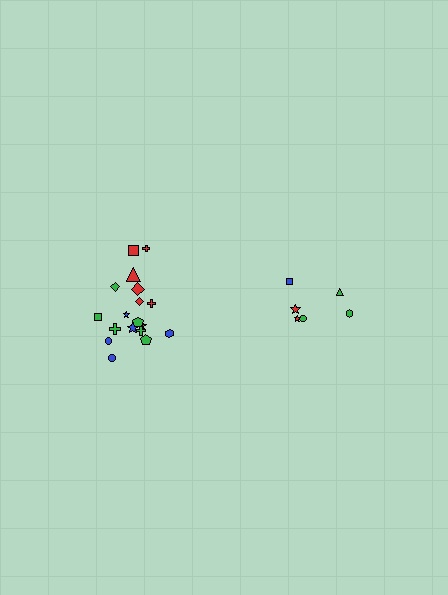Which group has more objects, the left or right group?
The left group.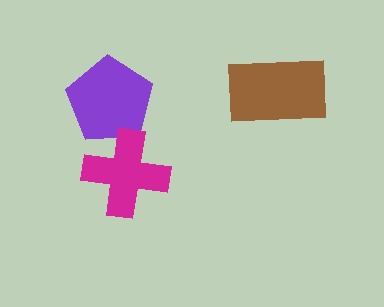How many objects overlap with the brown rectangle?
0 objects overlap with the brown rectangle.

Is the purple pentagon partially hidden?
Yes, it is partially covered by another shape.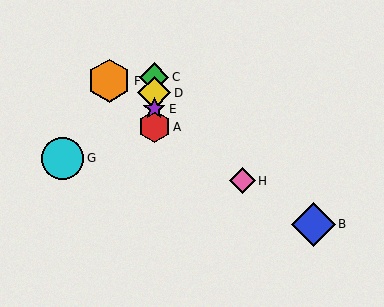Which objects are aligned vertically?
Objects A, C, D, E are aligned vertically.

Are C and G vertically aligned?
No, C is at x≈154 and G is at x≈63.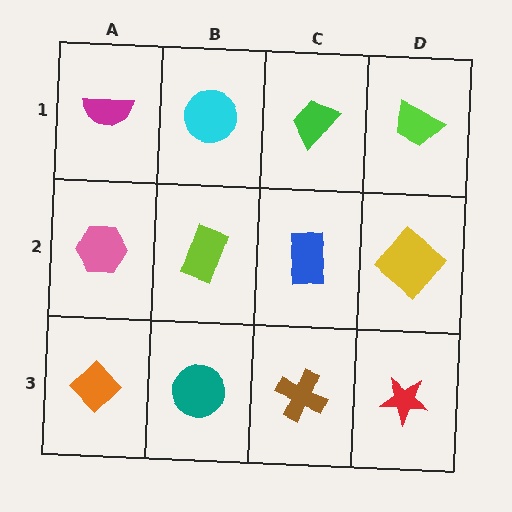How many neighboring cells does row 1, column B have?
3.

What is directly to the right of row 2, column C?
A yellow diamond.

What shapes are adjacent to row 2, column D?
A lime trapezoid (row 1, column D), a red star (row 3, column D), a blue rectangle (row 2, column C).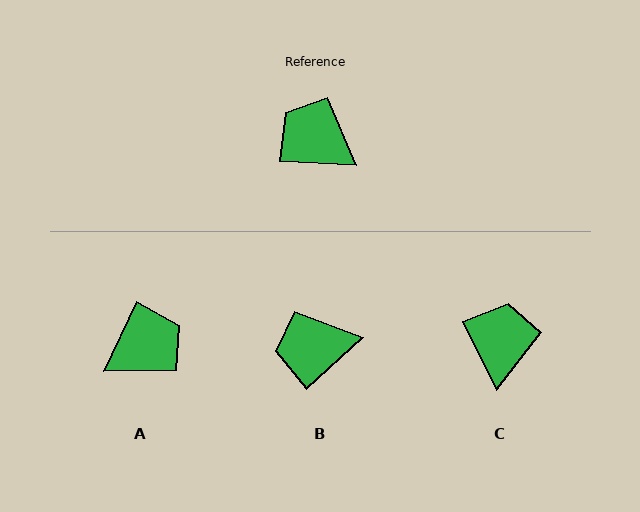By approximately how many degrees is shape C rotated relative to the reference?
Approximately 61 degrees clockwise.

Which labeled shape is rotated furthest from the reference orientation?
A, about 112 degrees away.